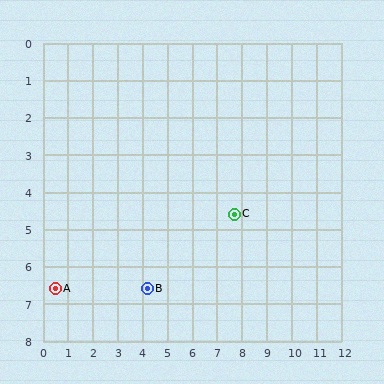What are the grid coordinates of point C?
Point C is at approximately (7.7, 4.6).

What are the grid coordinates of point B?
Point B is at approximately (4.2, 6.6).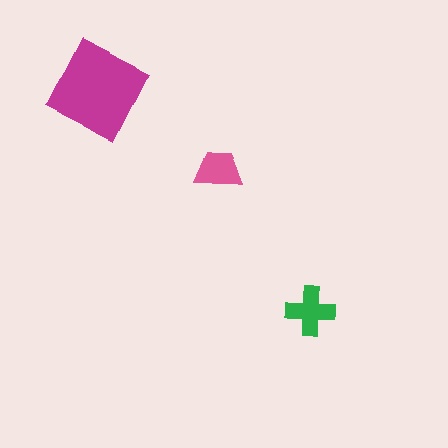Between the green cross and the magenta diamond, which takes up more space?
The magenta diamond.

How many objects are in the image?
There are 3 objects in the image.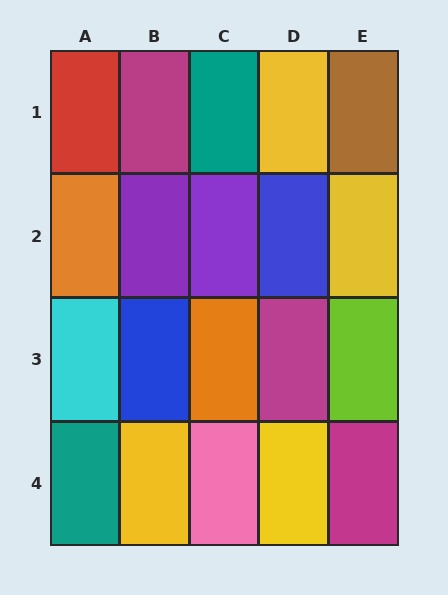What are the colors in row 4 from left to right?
Teal, yellow, pink, yellow, magenta.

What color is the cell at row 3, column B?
Blue.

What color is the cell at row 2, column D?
Blue.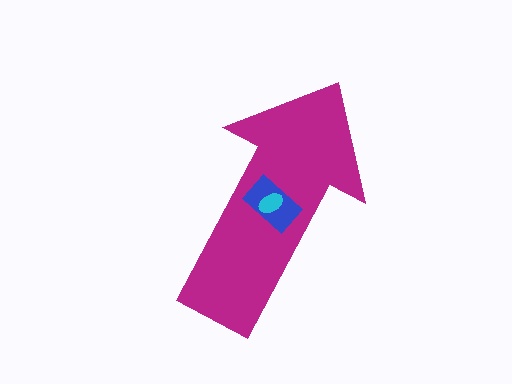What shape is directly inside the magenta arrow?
The blue rectangle.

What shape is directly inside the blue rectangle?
The cyan ellipse.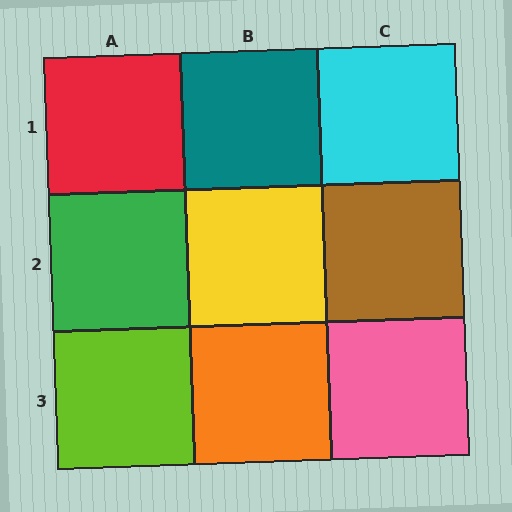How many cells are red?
1 cell is red.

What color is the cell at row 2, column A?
Green.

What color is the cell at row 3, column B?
Orange.